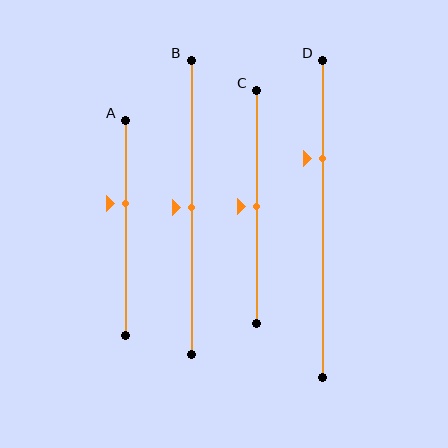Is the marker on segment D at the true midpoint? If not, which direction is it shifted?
No, the marker on segment D is shifted upward by about 19% of the segment length.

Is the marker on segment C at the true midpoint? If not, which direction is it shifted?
Yes, the marker on segment C is at the true midpoint.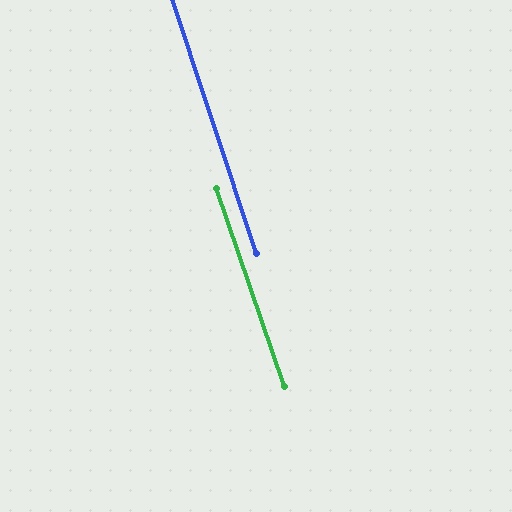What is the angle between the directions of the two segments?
Approximately 1 degree.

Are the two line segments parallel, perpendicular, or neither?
Parallel — their directions differ by only 0.8°.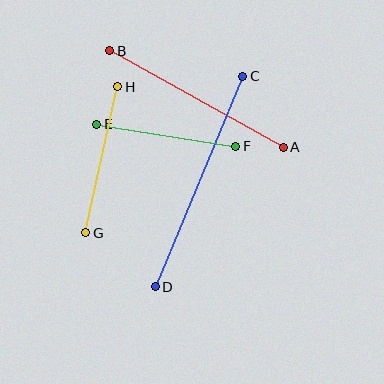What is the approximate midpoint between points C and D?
The midpoint is at approximately (199, 182) pixels.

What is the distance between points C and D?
The distance is approximately 228 pixels.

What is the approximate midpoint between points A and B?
The midpoint is at approximately (197, 99) pixels.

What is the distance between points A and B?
The distance is approximately 199 pixels.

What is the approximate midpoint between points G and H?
The midpoint is at approximately (102, 160) pixels.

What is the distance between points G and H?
The distance is approximately 149 pixels.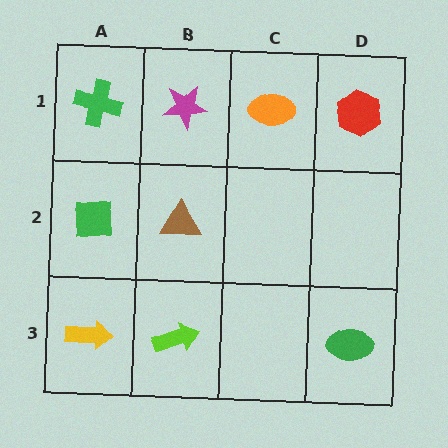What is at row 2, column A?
A green square.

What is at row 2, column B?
A brown triangle.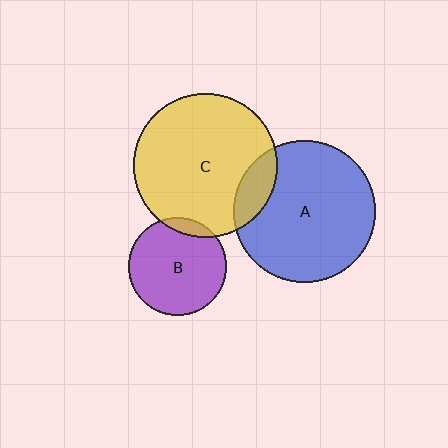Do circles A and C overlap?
Yes.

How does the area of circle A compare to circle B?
Approximately 2.1 times.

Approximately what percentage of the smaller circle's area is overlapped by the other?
Approximately 15%.